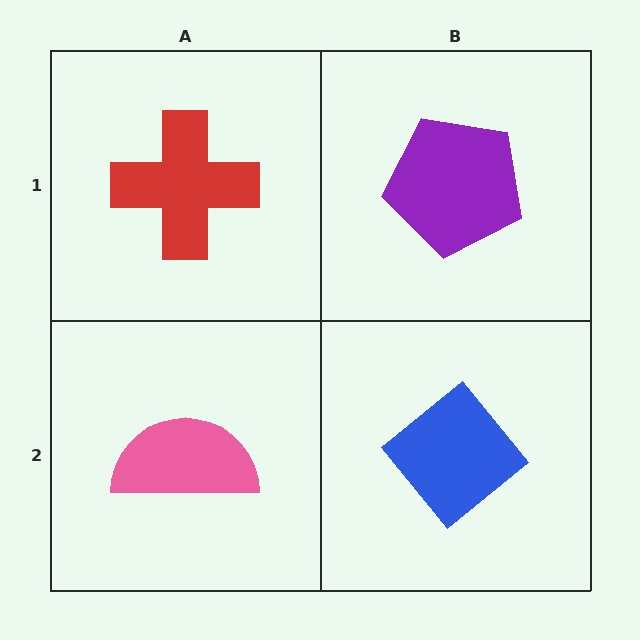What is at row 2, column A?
A pink semicircle.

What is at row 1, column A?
A red cross.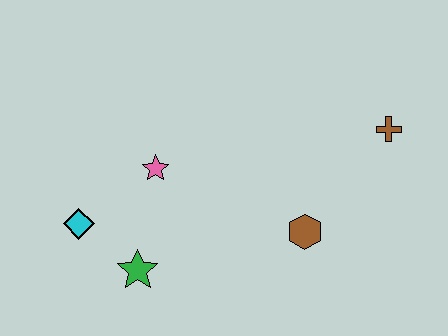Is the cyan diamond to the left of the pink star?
Yes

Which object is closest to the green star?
The cyan diamond is closest to the green star.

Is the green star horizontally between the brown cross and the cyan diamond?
Yes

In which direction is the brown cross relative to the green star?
The brown cross is to the right of the green star.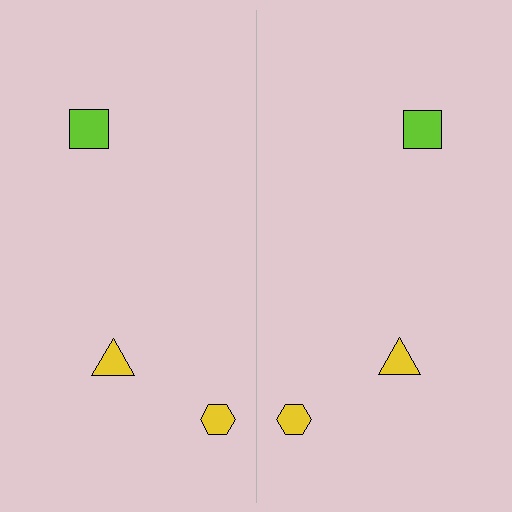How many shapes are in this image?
There are 6 shapes in this image.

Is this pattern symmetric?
Yes, this pattern has bilateral (reflection) symmetry.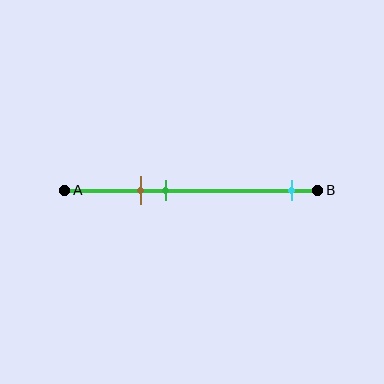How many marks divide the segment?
There are 3 marks dividing the segment.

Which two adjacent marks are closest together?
The brown and green marks are the closest adjacent pair.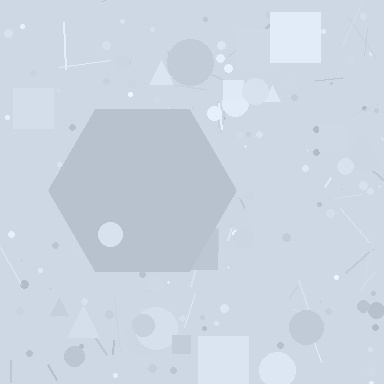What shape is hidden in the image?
A hexagon is hidden in the image.